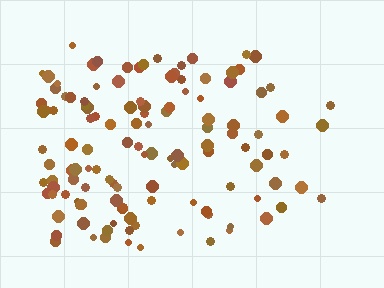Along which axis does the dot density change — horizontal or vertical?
Horizontal.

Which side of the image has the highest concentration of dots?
The left.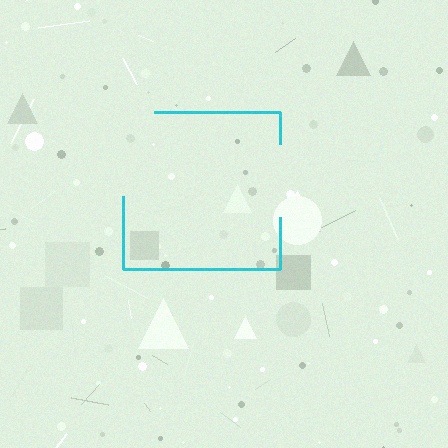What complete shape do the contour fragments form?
The contour fragments form a square.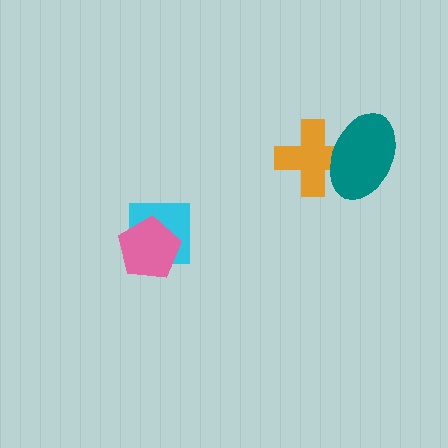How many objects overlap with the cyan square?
1 object overlaps with the cyan square.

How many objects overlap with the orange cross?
1 object overlaps with the orange cross.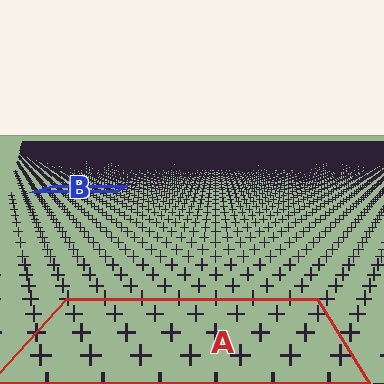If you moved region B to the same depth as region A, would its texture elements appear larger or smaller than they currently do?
They would appear larger. At a closer depth, the same texture elements are projected at a bigger on-screen size.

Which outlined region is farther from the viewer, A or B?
Region B is farther from the viewer — the texture elements inside it appear smaller and more densely packed.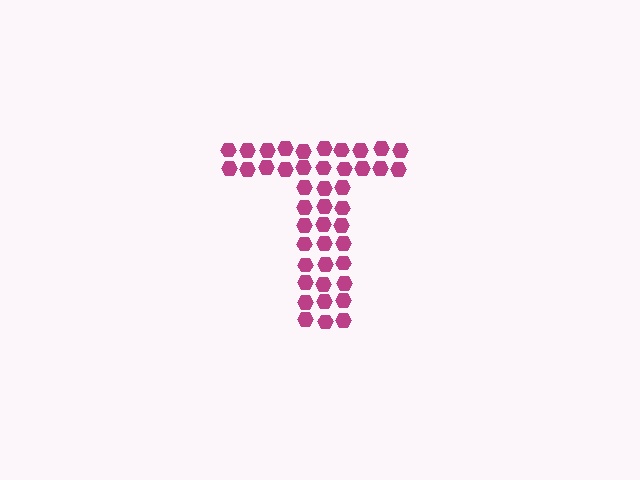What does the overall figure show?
The overall figure shows the letter T.